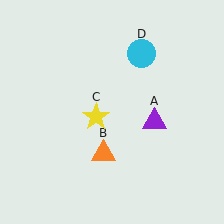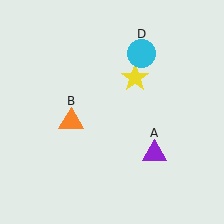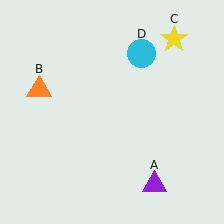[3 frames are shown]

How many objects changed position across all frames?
3 objects changed position: purple triangle (object A), orange triangle (object B), yellow star (object C).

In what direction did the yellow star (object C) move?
The yellow star (object C) moved up and to the right.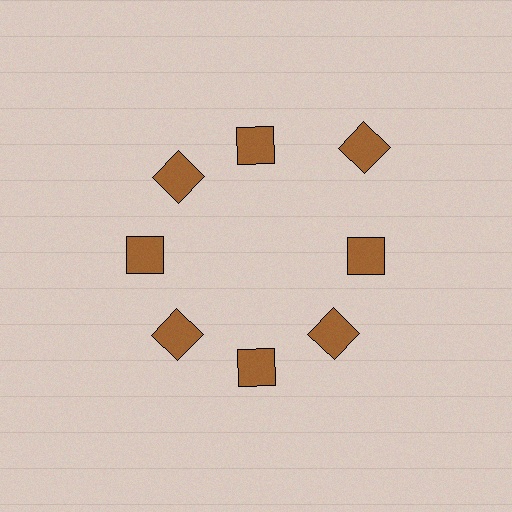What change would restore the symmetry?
The symmetry would be restored by moving it inward, back onto the ring so that all 8 squares sit at equal angles and equal distance from the center.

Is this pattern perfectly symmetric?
No. The 8 brown squares are arranged in a ring, but one element near the 2 o'clock position is pushed outward from the center, breaking the 8-fold rotational symmetry.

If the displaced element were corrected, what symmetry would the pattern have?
It would have 8-fold rotational symmetry — the pattern would map onto itself every 45 degrees.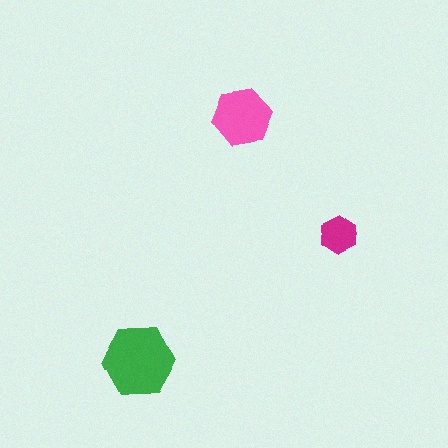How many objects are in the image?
There are 3 objects in the image.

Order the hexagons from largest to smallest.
the green one, the pink one, the magenta one.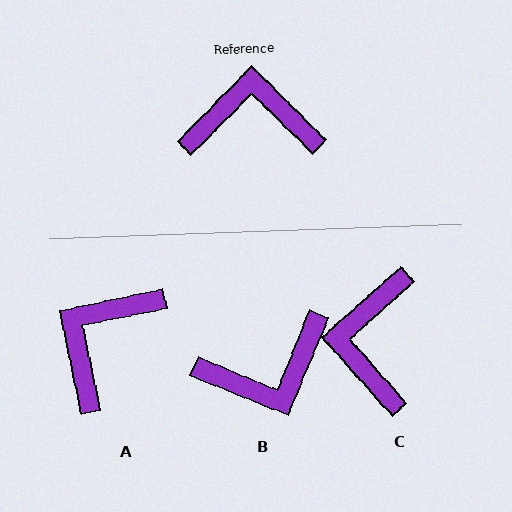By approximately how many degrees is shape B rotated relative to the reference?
Approximately 158 degrees clockwise.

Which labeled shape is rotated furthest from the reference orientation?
B, about 158 degrees away.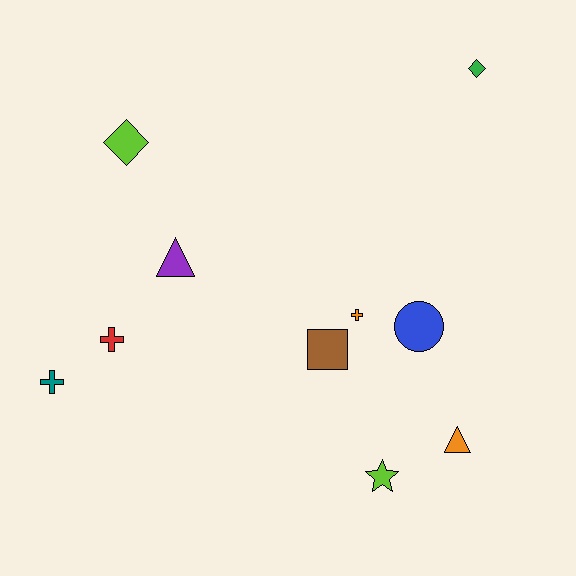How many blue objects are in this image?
There is 1 blue object.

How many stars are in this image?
There is 1 star.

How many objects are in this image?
There are 10 objects.